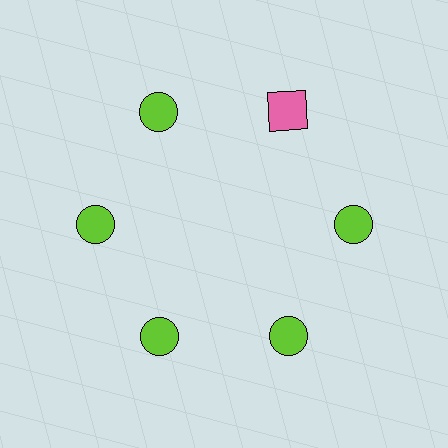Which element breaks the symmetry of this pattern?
The pink square at roughly the 1 o'clock position breaks the symmetry. All other shapes are lime circles.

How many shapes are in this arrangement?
There are 6 shapes arranged in a ring pattern.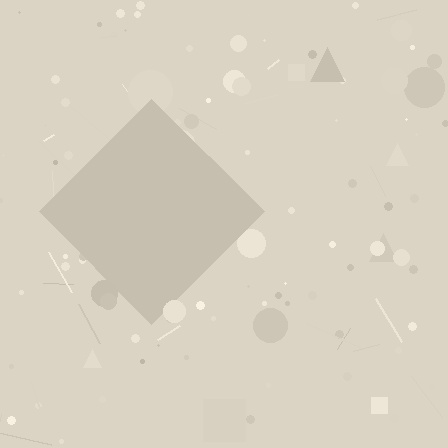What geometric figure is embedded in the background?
A diamond is embedded in the background.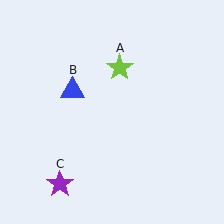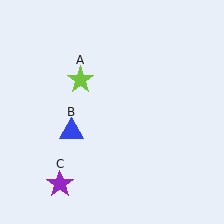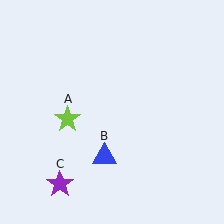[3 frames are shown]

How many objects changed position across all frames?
2 objects changed position: lime star (object A), blue triangle (object B).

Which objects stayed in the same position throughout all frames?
Purple star (object C) remained stationary.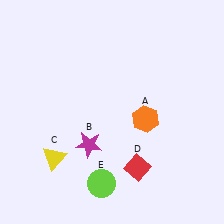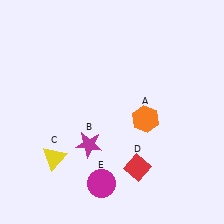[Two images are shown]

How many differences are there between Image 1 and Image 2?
There is 1 difference between the two images.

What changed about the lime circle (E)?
In Image 1, E is lime. In Image 2, it changed to magenta.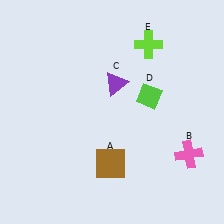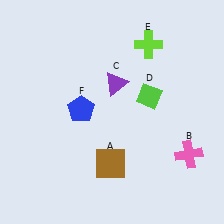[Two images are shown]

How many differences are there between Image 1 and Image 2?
There is 1 difference between the two images.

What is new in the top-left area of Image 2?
A blue pentagon (F) was added in the top-left area of Image 2.